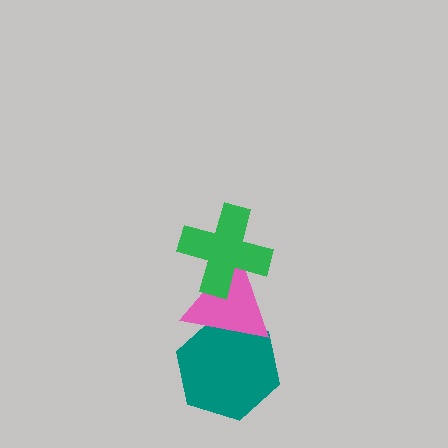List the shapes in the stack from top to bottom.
From top to bottom: the green cross, the pink triangle, the teal hexagon.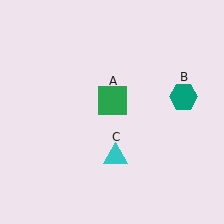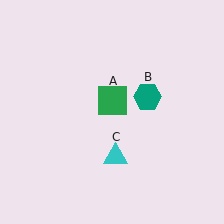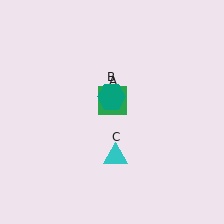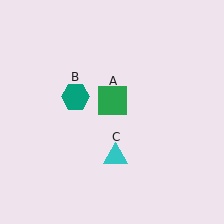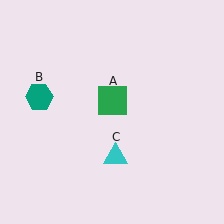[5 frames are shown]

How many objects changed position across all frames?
1 object changed position: teal hexagon (object B).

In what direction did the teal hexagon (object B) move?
The teal hexagon (object B) moved left.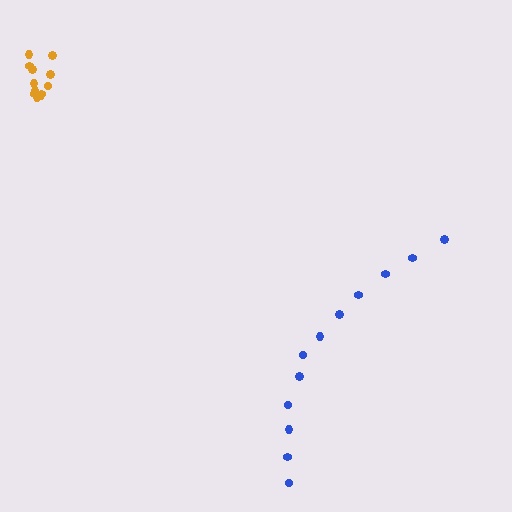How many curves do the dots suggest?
There are 2 distinct paths.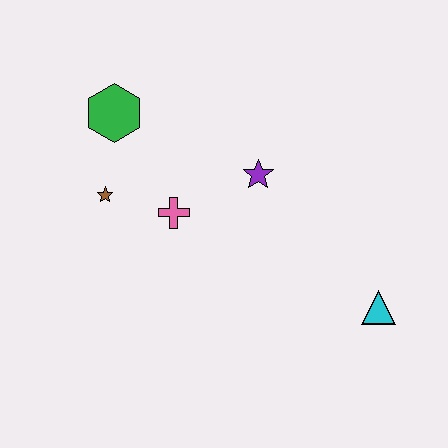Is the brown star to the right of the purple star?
No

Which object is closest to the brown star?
The pink cross is closest to the brown star.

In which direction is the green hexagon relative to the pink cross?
The green hexagon is above the pink cross.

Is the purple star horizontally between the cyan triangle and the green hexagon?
Yes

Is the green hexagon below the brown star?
No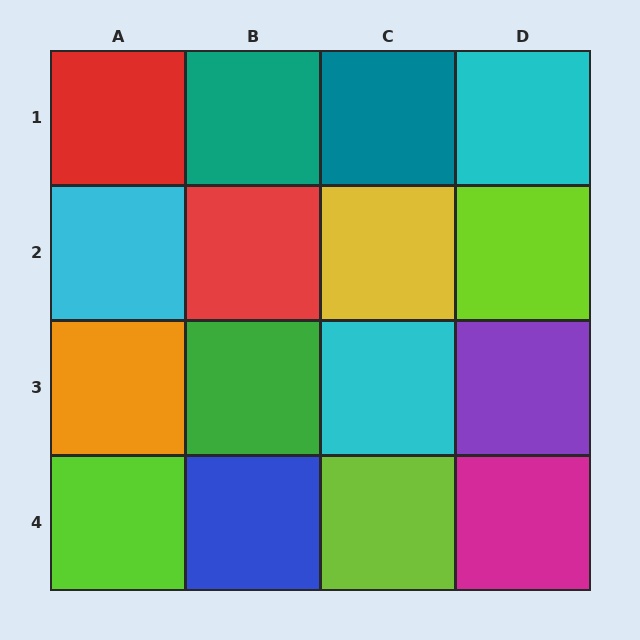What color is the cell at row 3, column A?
Orange.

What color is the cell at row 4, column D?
Magenta.